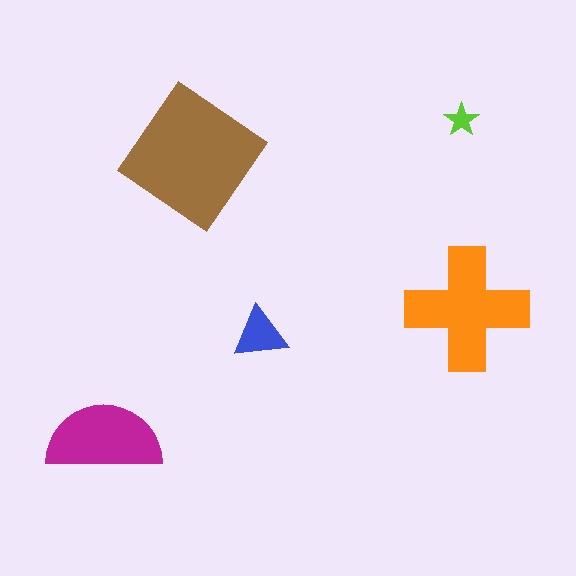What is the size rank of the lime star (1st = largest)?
5th.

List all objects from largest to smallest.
The brown diamond, the orange cross, the magenta semicircle, the blue triangle, the lime star.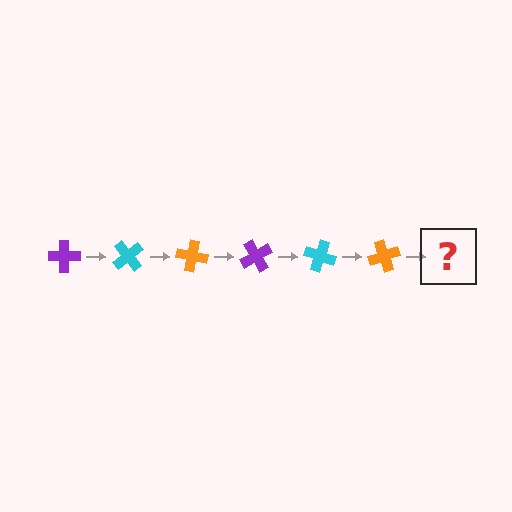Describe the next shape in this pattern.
It should be a purple cross, rotated 300 degrees from the start.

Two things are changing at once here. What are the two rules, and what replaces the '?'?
The two rules are that it rotates 50 degrees each step and the color cycles through purple, cyan, and orange. The '?' should be a purple cross, rotated 300 degrees from the start.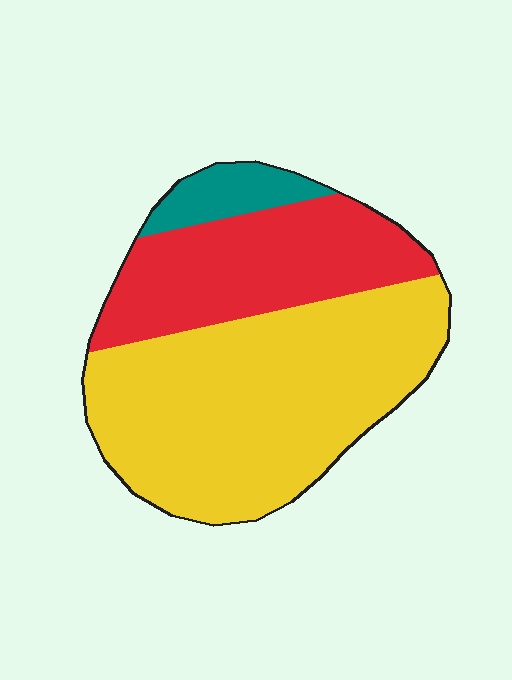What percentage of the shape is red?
Red takes up about one third (1/3) of the shape.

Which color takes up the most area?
Yellow, at roughly 60%.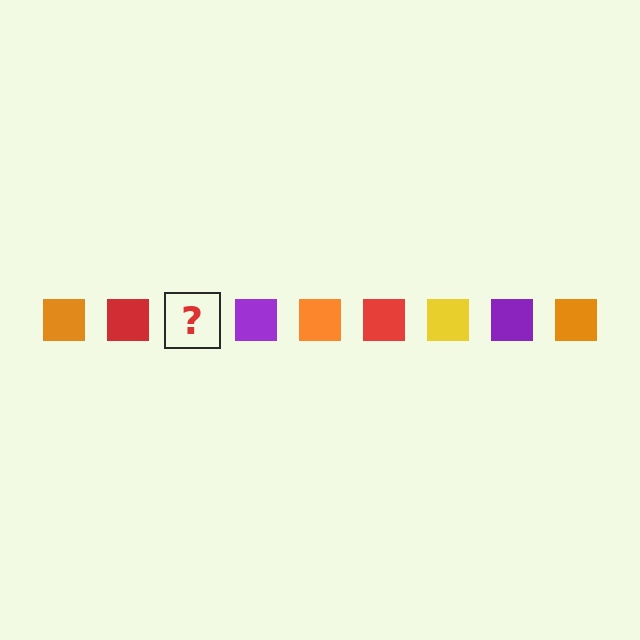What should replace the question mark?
The question mark should be replaced with a yellow square.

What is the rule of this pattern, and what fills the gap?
The rule is that the pattern cycles through orange, red, yellow, purple squares. The gap should be filled with a yellow square.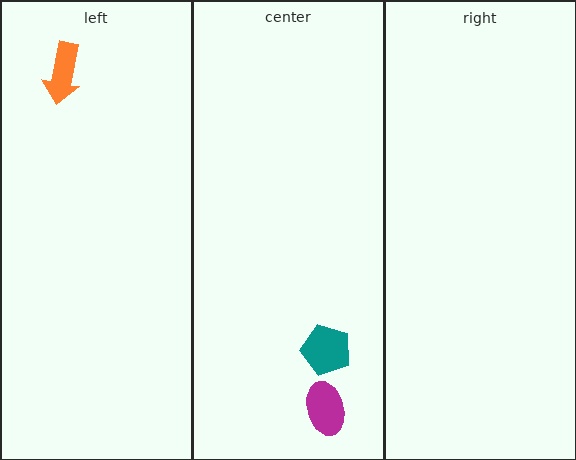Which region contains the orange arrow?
The left region.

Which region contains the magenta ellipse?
The center region.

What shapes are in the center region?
The teal pentagon, the magenta ellipse.